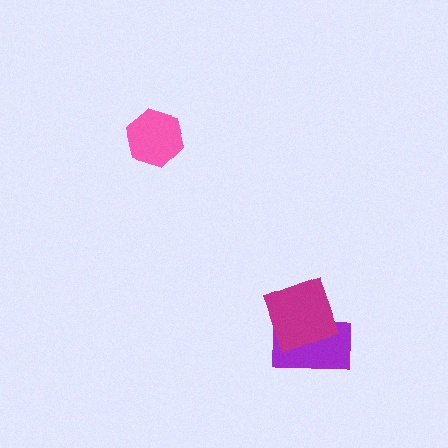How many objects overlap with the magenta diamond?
1 object overlaps with the magenta diamond.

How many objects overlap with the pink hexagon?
0 objects overlap with the pink hexagon.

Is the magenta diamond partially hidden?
No, no other shape covers it.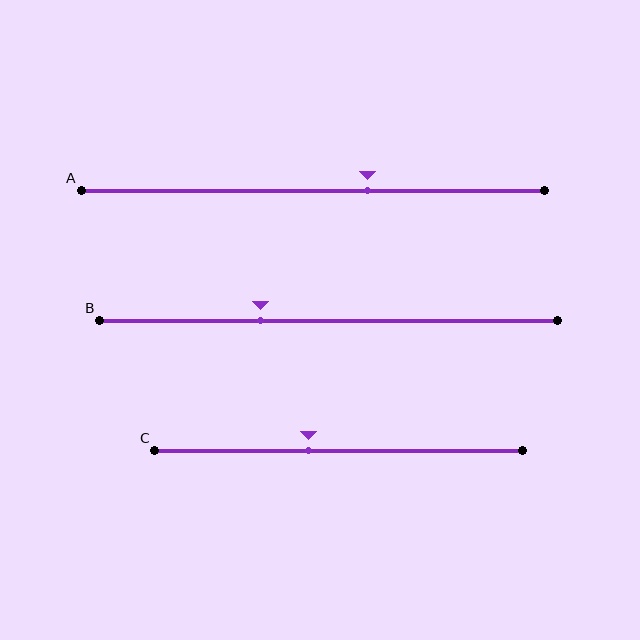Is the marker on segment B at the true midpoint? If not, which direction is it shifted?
No, the marker on segment B is shifted to the left by about 15% of the segment length.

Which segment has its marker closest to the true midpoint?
Segment C has its marker closest to the true midpoint.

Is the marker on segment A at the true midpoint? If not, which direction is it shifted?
No, the marker on segment A is shifted to the right by about 12% of the segment length.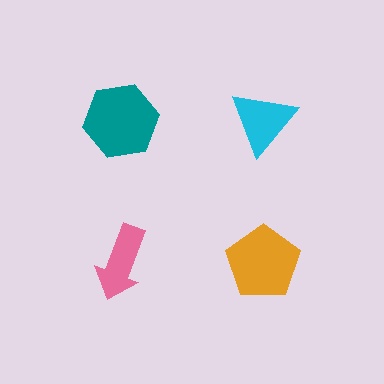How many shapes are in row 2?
2 shapes.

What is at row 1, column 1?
A teal hexagon.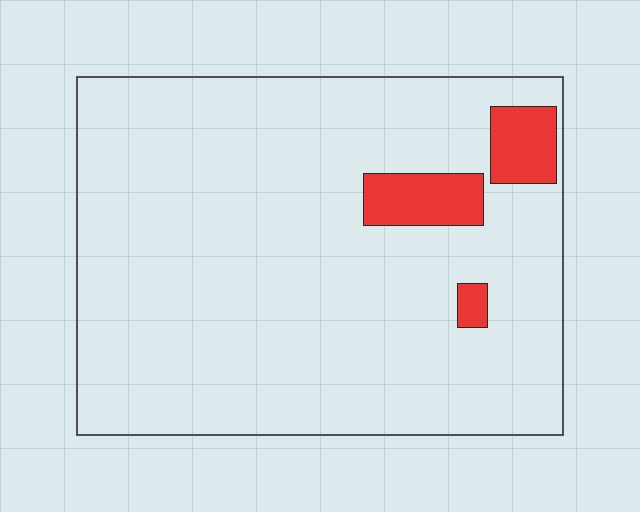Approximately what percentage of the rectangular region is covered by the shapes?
Approximately 5%.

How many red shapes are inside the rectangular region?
3.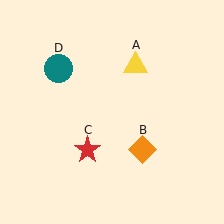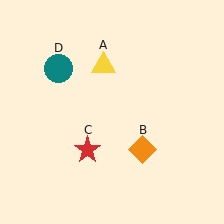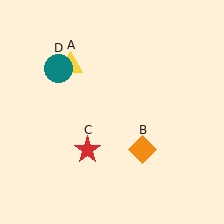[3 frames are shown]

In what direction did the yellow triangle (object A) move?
The yellow triangle (object A) moved left.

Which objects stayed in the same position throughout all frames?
Orange diamond (object B) and red star (object C) and teal circle (object D) remained stationary.